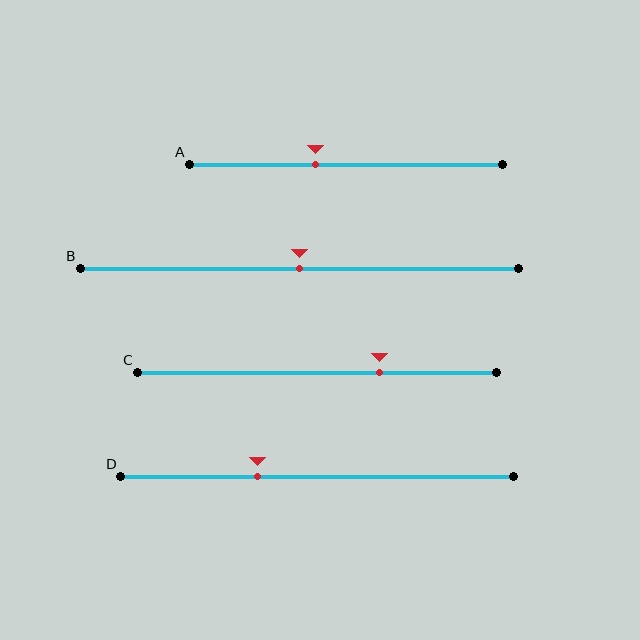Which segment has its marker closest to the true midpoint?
Segment B has its marker closest to the true midpoint.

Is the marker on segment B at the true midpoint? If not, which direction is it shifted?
Yes, the marker on segment B is at the true midpoint.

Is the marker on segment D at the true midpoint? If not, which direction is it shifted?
No, the marker on segment D is shifted to the left by about 15% of the segment length.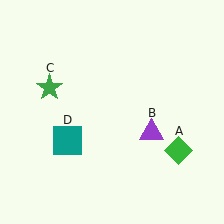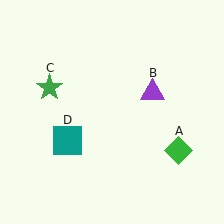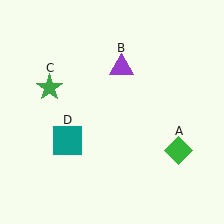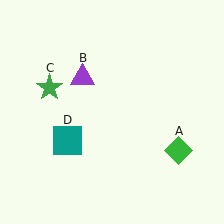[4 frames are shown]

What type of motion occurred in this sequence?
The purple triangle (object B) rotated counterclockwise around the center of the scene.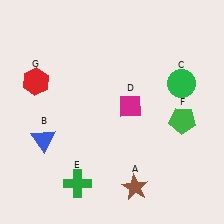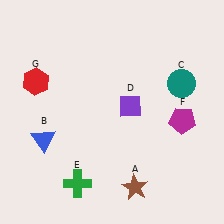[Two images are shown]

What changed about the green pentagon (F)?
In Image 1, F is green. In Image 2, it changed to magenta.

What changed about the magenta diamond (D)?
In Image 1, D is magenta. In Image 2, it changed to purple.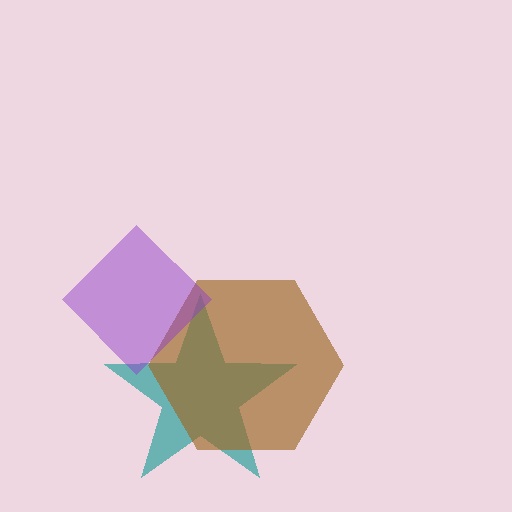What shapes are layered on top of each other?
The layered shapes are: a teal star, a brown hexagon, a purple diamond.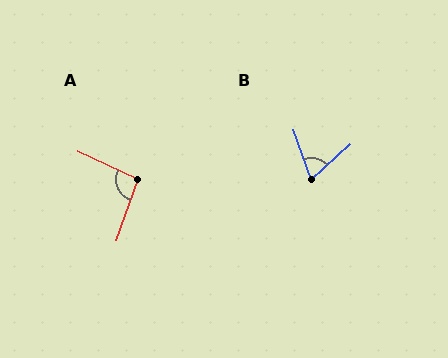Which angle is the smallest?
B, at approximately 68 degrees.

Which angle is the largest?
A, at approximately 96 degrees.